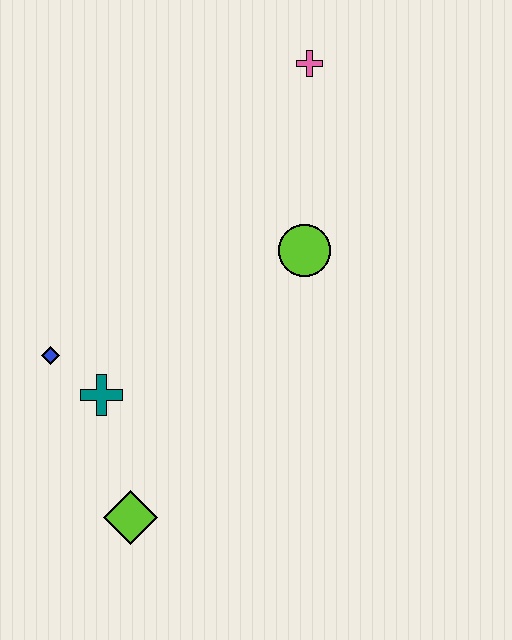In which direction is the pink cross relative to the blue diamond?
The pink cross is above the blue diamond.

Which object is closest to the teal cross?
The blue diamond is closest to the teal cross.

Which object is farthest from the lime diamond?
The pink cross is farthest from the lime diamond.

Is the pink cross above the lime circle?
Yes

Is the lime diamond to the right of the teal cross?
Yes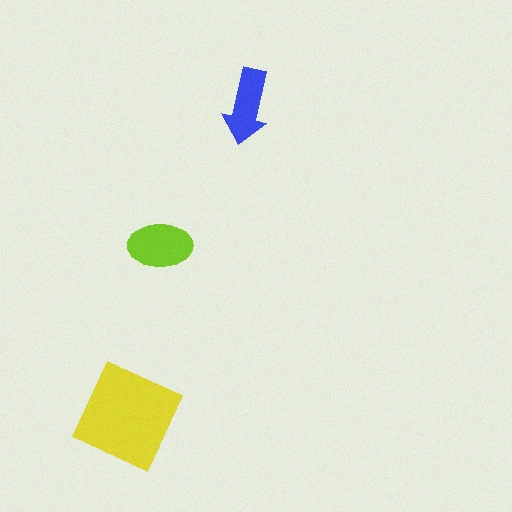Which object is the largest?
The yellow diamond.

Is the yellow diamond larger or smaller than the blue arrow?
Larger.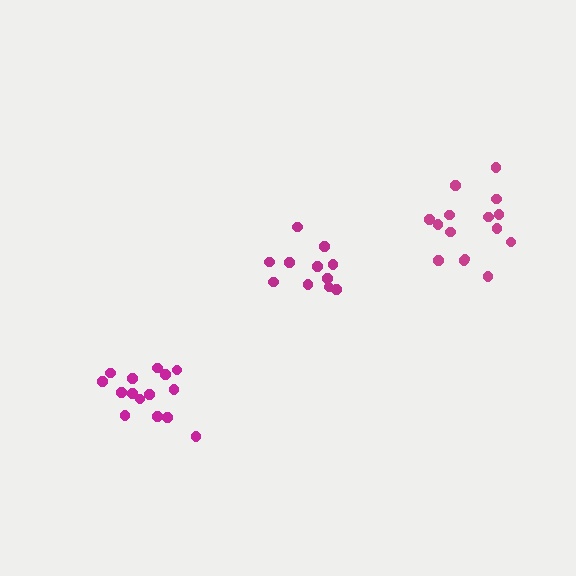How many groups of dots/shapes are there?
There are 3 groups.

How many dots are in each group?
Group 1: 15 dots, Group 2: 15 dots, Group 3: 11 dots (41 total).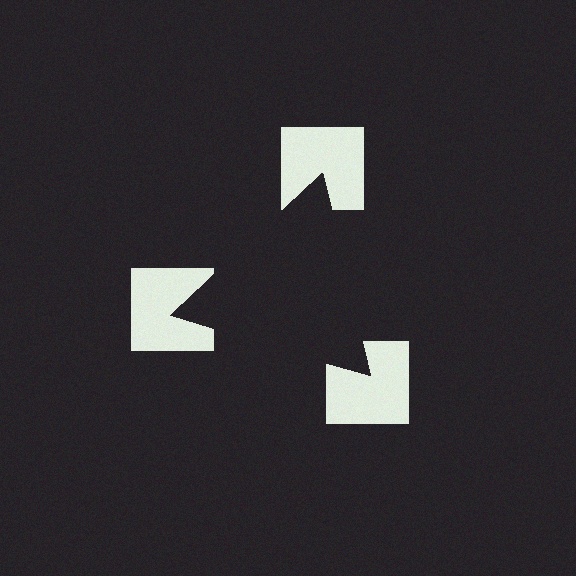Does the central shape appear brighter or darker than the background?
It typically appears slightly darker than the background, even though no actual brightness change is drawn.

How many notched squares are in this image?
There are 3 — one at each vertex of the illusory triangle.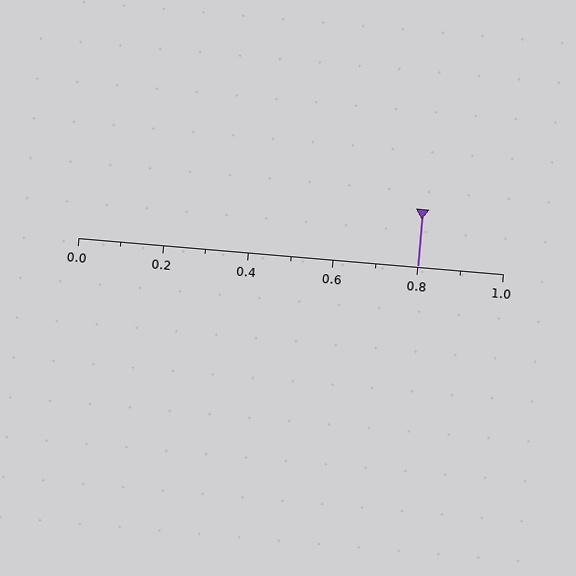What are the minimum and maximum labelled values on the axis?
The axis runs from 0.0 to 1.0.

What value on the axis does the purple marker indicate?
The marker indicates approximately 0.8.